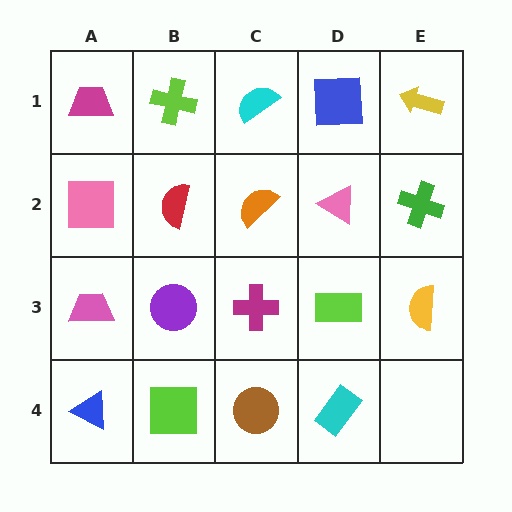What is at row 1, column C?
A cyan semicircle.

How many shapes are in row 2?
5 shapes.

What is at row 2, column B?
A red semicircle.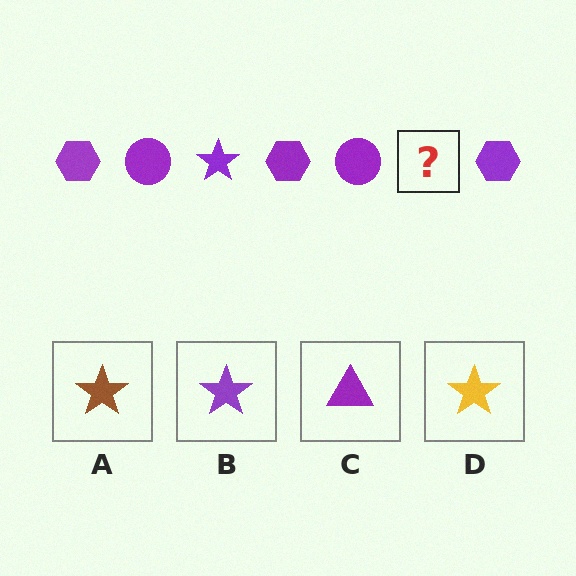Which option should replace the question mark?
Option B.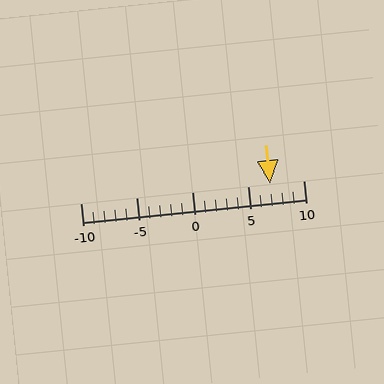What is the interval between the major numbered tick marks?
The major tick marks are spaced 5 units apart.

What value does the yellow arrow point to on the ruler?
The yellow arrow points to approximately 7.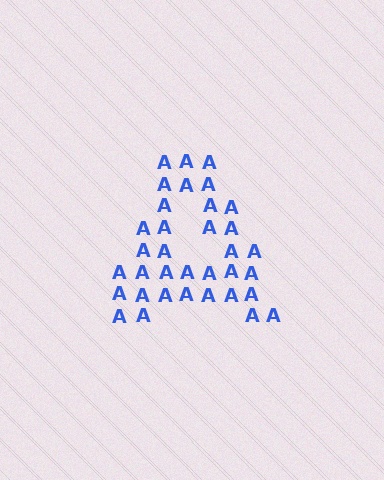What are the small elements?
The small elements are letter A's.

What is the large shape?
The large shape is the letter A.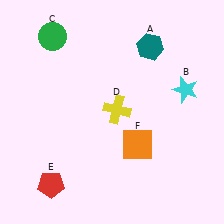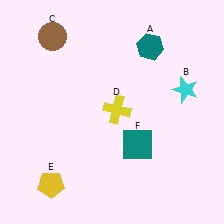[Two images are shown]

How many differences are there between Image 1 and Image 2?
There are 3 differences between the two images.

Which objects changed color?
C changed from green to brown. E changed from red to yellow. F changed from orange to teal.